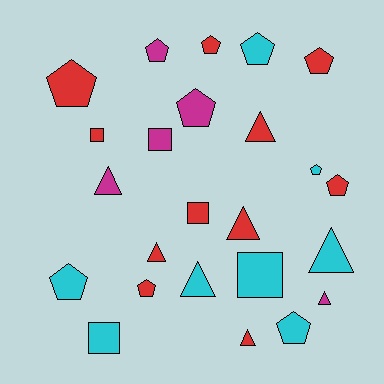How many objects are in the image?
There are 24 objects.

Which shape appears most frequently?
Pentagon, with 11 objects.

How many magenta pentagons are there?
There are 2 magenta pentagons.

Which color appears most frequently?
Red, with 11 objects.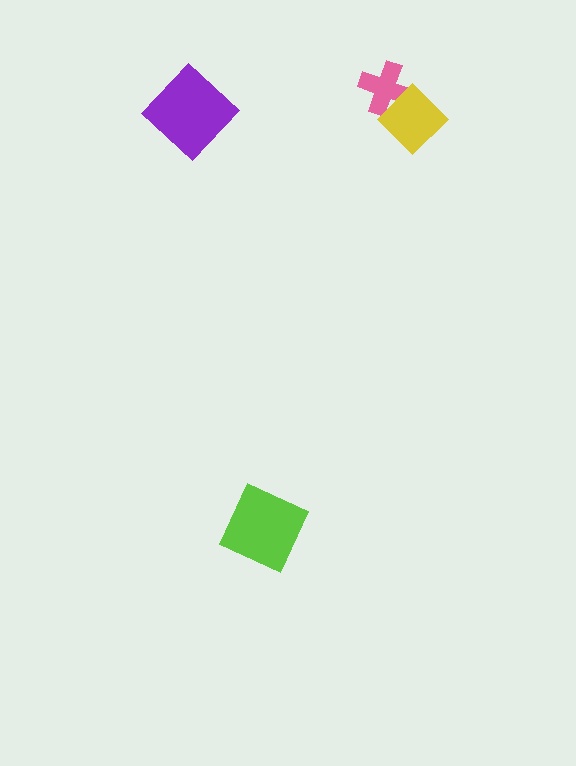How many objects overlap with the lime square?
0 objects overlap with the lime square.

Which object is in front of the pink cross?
The yellow diamond is in front of the pink cross.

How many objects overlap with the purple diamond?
0 objects overlap with the purple diamond.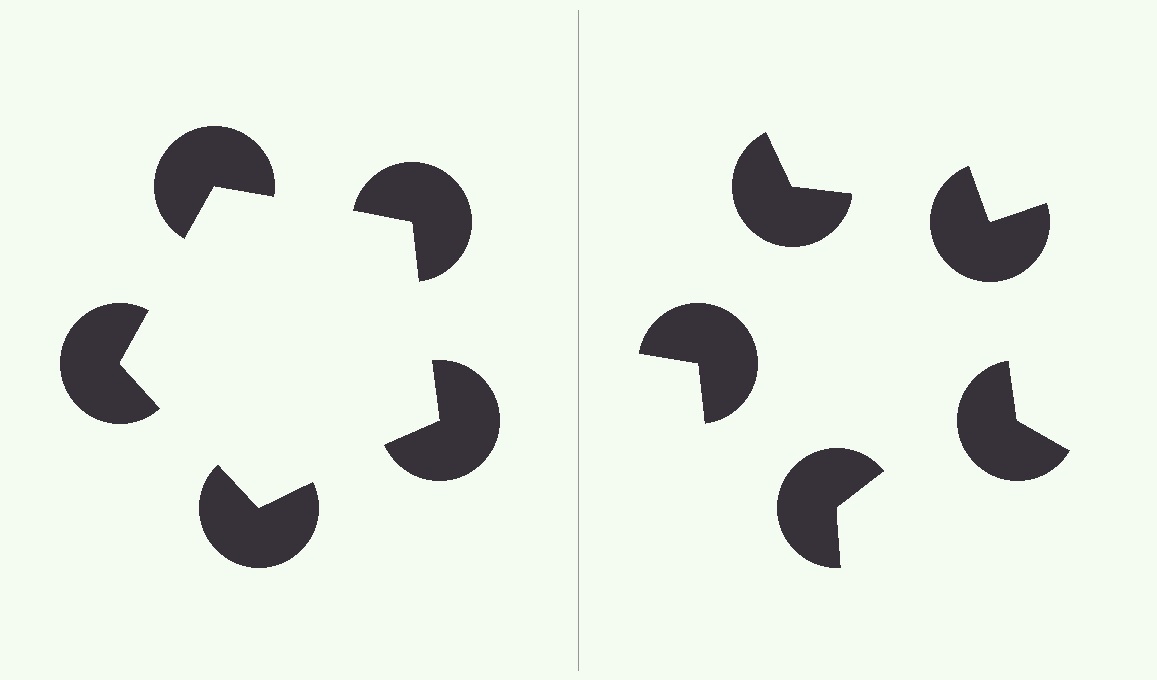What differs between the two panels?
The pac-man discs are positioned identically on both sides; only the wedge orientations differ. On the left they align to a pentagon; on the right they are misaligned.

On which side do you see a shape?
An illusory pentagon appears on the left side. On the right side the wedge cuts are rotated, so no coherent shape forms.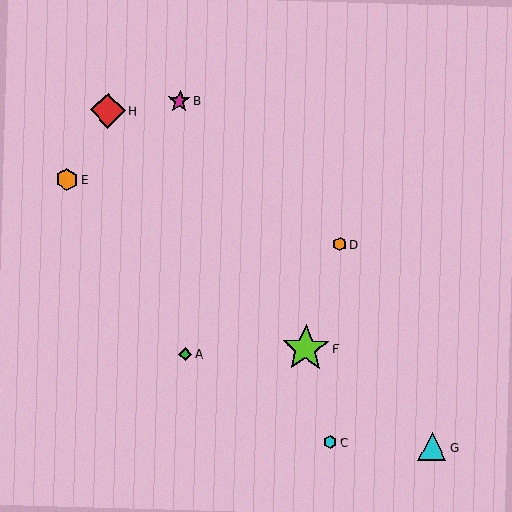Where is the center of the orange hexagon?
The center of the orange hexagon is at (67, 179).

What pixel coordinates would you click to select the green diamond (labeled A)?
Click at (185, 354) to select the green diamond A.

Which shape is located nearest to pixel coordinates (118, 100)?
The red diamond (labeled H) at (108, 110) is nearest to that location.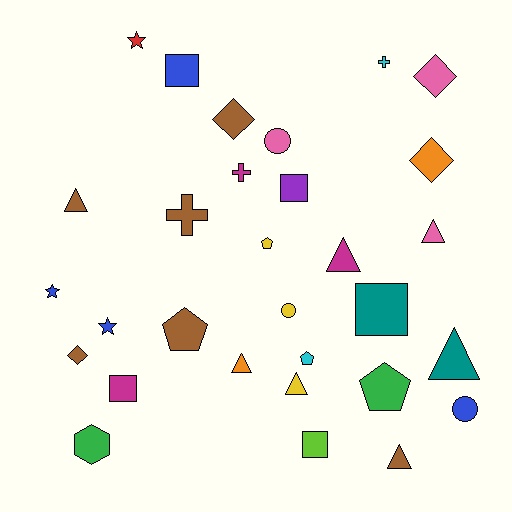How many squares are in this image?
There are 5 squares.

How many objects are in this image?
There are 30 objects.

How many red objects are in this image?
There is 1 red object.